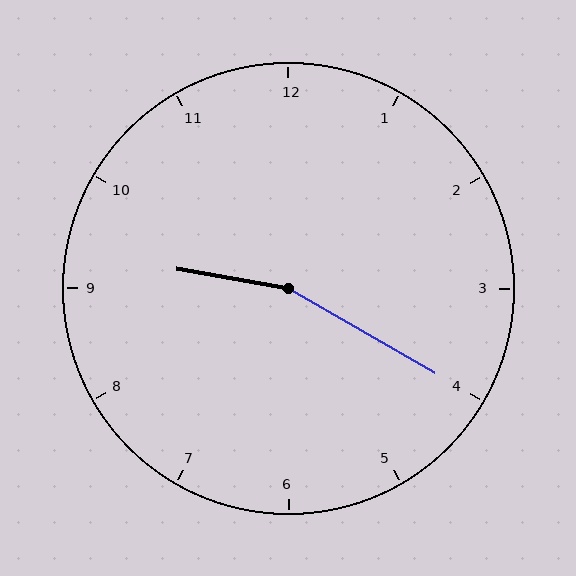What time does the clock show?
9:20.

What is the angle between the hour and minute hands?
Approximately 160 degrees.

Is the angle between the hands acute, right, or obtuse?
It is obtuse.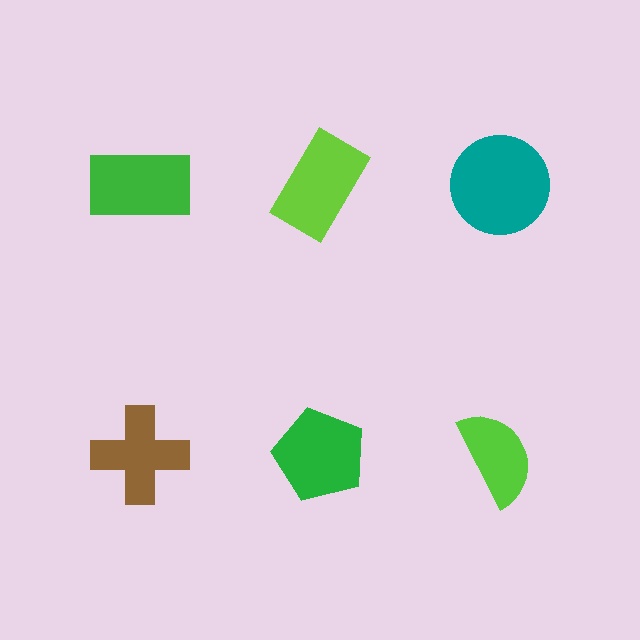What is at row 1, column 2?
A lime rectangle.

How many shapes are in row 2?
3 shapes.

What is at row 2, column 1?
A brown cross.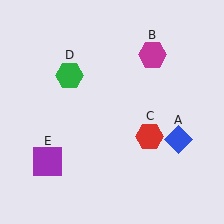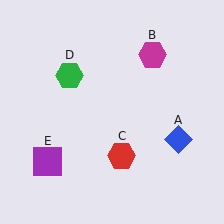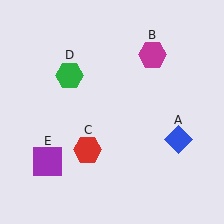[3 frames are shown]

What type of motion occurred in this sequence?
The red hexagon (object C) rotated clockwise around the center of the scene.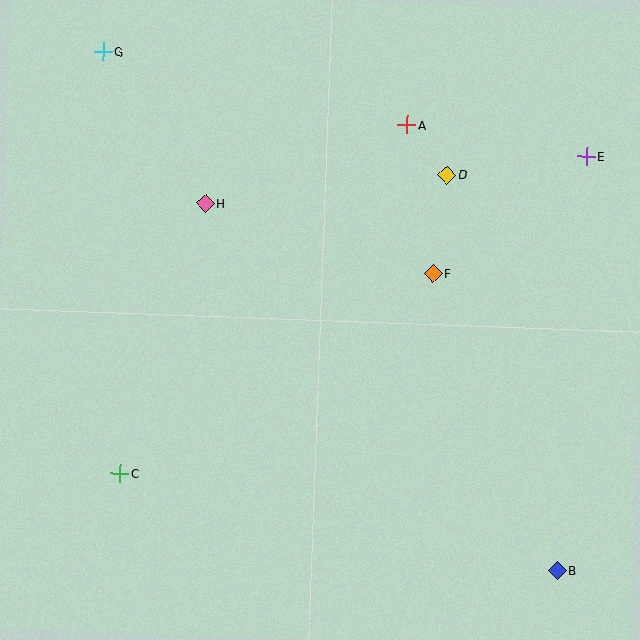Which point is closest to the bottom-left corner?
Point C is closest to the bottom-left corner.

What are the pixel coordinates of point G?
Point G is at (103, 51).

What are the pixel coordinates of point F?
Point F is at (433, 273).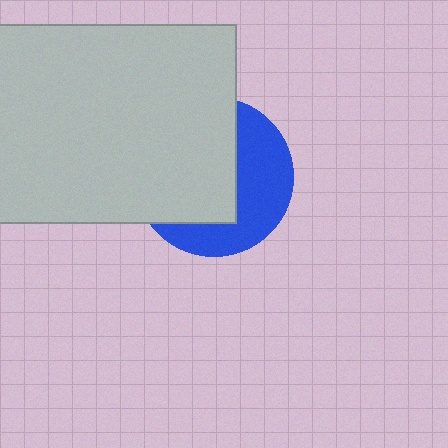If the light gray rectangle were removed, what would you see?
You would see the complete blue circle.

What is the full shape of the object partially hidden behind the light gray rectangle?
The partially hidden object is a blue circle.